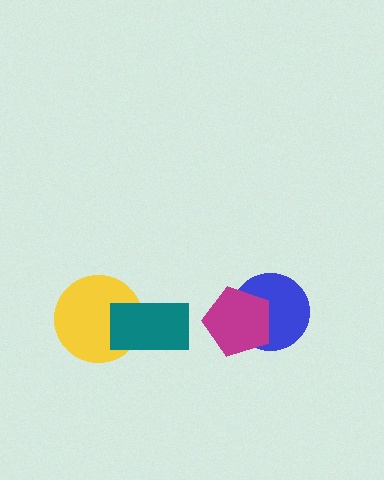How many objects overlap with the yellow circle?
1 object overlaps with the yellow circle.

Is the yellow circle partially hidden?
Yes, it is partially covered by another shape.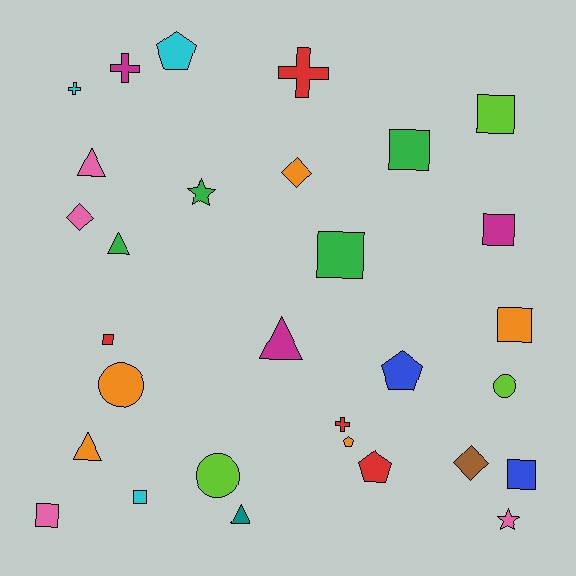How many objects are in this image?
There are 30 objects.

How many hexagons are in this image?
There are no hexagons.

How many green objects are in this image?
There are 4 green objects.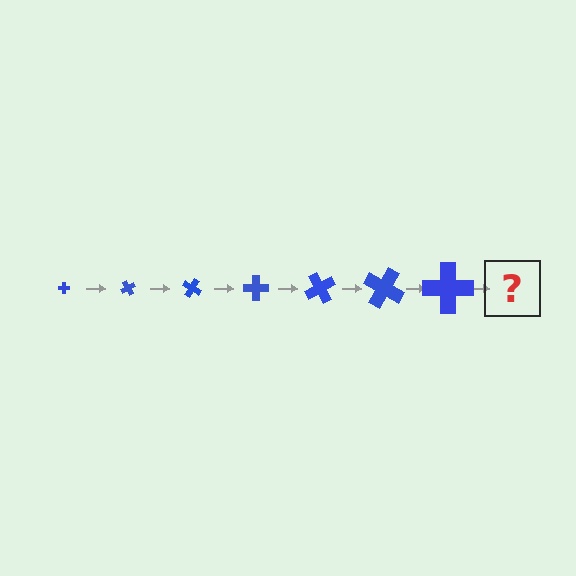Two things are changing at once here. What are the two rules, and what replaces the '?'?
The two rules are that the cross grows larger each step and it rotates 60 degrees each step. The '?' should be a cross, larger than the previous one and rotated 420 degrees from the start.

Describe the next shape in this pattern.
It should be a cross, larger than the previous one and rotated 420 degrees from the start.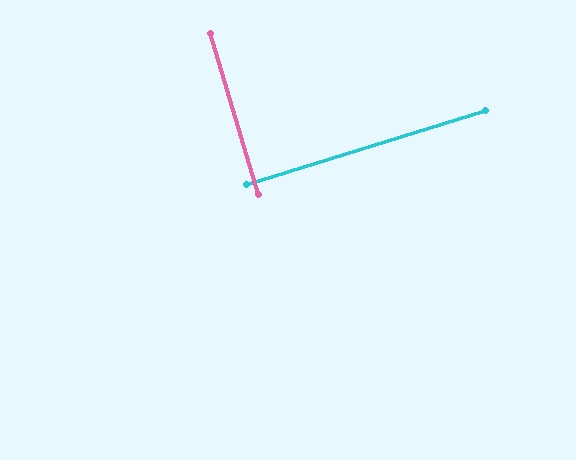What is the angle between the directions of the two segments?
Approximately 89 degrees.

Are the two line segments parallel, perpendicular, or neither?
Perpendicular — they meet at approximately 89°.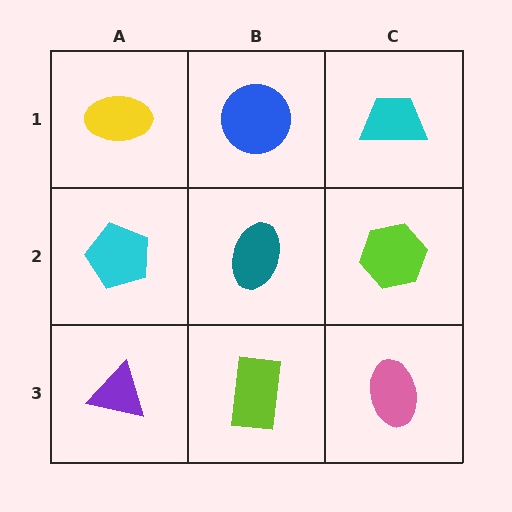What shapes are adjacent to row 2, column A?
A yellow ellipse (row 1, column A), a purple triangle (row 3, column A), a teal ellipse (row 2, column B).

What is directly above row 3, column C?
A lime hexagon.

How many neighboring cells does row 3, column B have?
3.